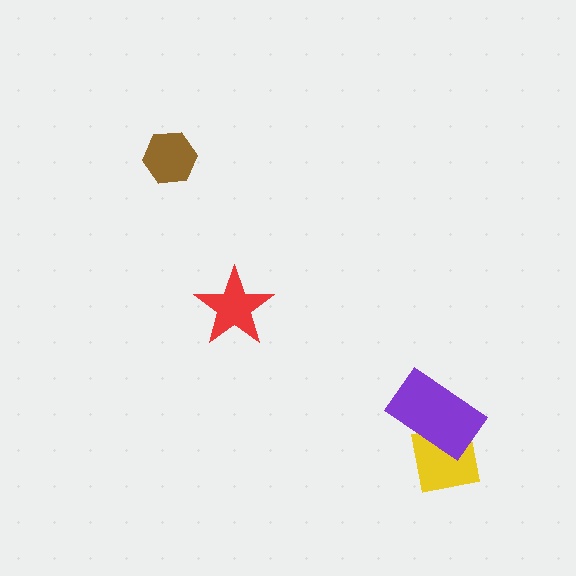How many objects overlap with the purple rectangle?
1 object overlaps with the purple rectangle.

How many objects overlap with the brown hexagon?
0 objects overlap with the brown hexagon.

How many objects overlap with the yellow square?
1 object overlaps with the yellow square.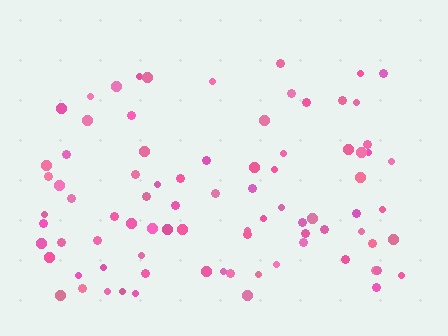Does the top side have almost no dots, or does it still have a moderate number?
Still a moderate number, just noticeably fewer than the bottom.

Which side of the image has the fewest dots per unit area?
The top.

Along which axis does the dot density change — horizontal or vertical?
Vertical.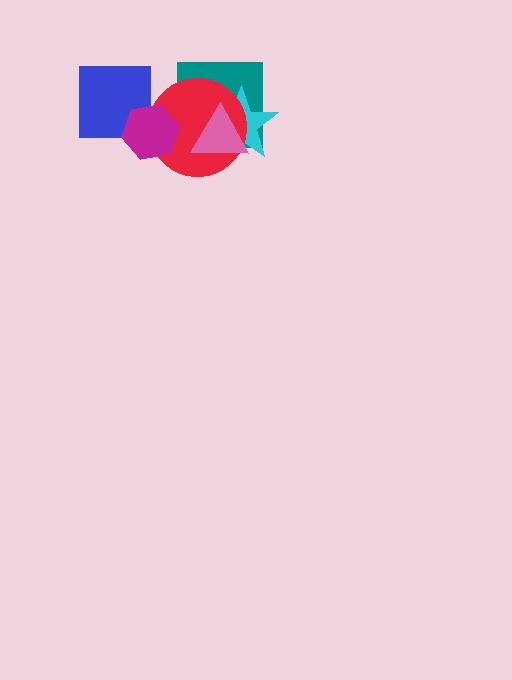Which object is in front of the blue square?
The magenta hexagon is in front of the blue square.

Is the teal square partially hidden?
Yes, it is partially covered by another shape.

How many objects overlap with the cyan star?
3 objects overlap with the cyan star.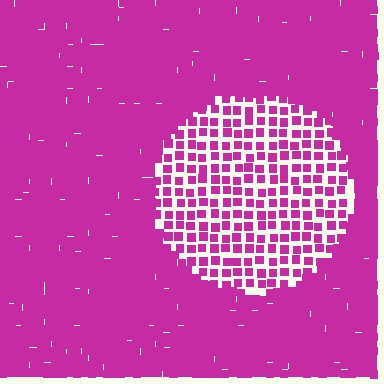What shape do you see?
I see a circle.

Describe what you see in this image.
The image contains small magenta elements arranged at two different densities. A circle-shaped region is visible where the elements are less densely packed than the surrounding area.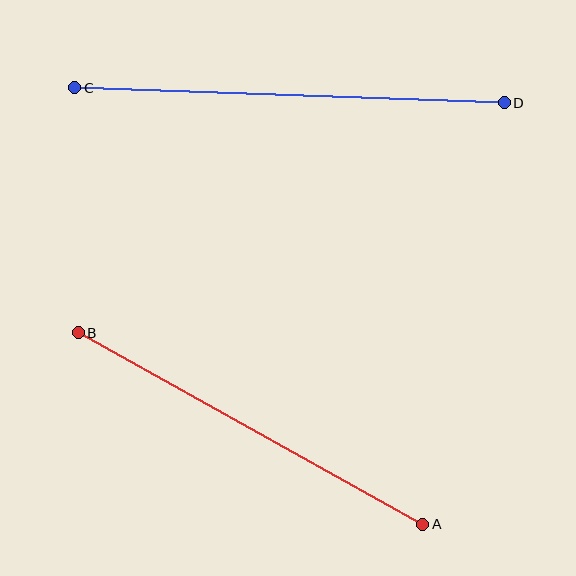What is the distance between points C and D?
The distance is approximately 430 pixels.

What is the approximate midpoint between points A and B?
The midpoint is at approximately (251, 428) pixels.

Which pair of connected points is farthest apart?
Points C and D are farthest apart.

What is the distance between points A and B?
The distance is approximately 395 pixels.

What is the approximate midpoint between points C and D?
The midpoint is at approximately (289, 95) pixels.